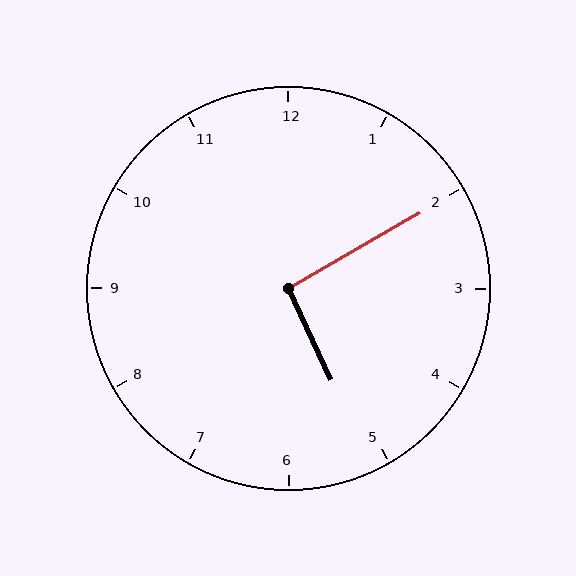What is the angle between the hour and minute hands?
Approximately 95 degrees.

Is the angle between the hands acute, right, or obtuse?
It is right.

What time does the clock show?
5:10.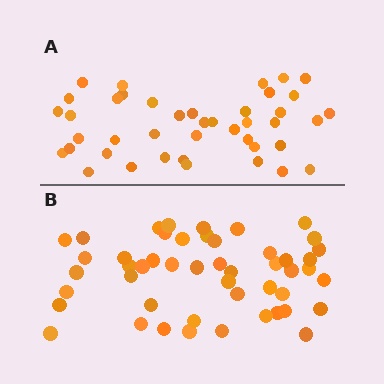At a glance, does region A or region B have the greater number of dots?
Region B (the bottom region) has more dots.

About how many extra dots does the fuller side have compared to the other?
Region B has roughly 8 or so more dots than region A.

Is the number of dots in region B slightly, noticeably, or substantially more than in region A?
Region B has only slightly more — the two regions are fairly close. The ratio is roughly 1.2 to 1.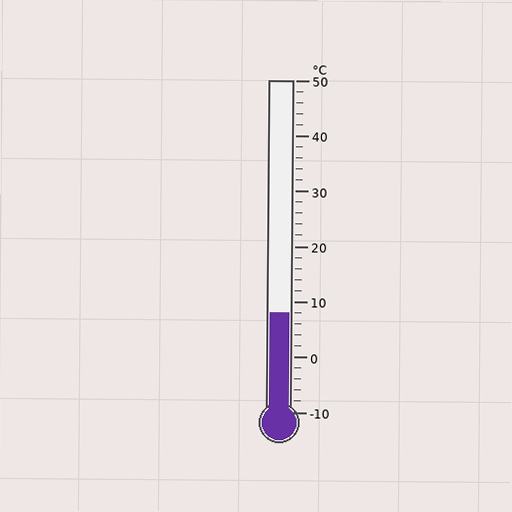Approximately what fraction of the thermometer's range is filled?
The thermometer is filled to approximately 30% of its range.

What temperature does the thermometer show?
The thermometer shows approximately 8°C.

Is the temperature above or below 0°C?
The temperature is above 0°C.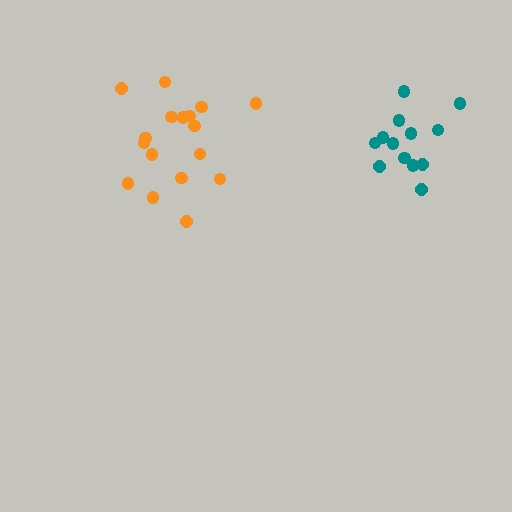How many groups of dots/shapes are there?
There are 2 groups.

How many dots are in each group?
Group 1: 17 dots, Group 2: 13 dots (30 total).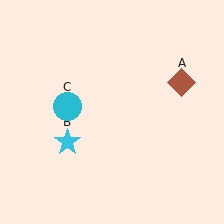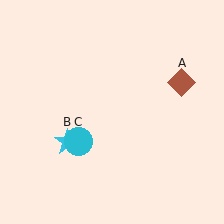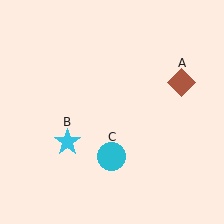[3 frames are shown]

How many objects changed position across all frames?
1 object changed position: cyan circle (object C).